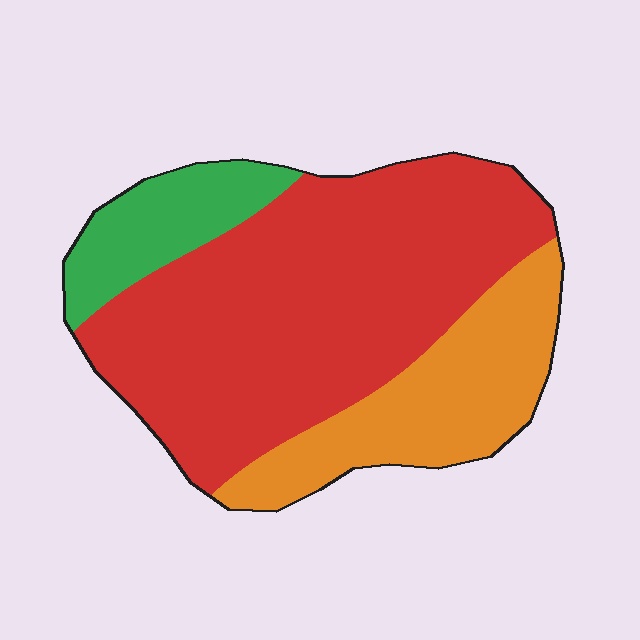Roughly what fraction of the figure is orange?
Orange covers roughly 25% of the figure.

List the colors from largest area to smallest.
From largest to smallest: red, orange, green.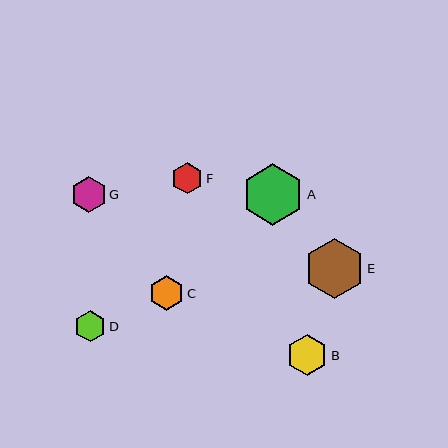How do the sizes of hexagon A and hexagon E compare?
Hexagon A and hexagon E are approximately the same size.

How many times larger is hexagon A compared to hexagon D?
Hexagon A is approximately 2.0 times the size of hexagon D.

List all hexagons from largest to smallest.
From largest to smallest: A, E, B, G, C, F, D.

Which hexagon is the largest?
Hexagon A is the largest with a size of approximately 61 pixels.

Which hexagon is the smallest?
Hexagon D is the smallest with a size of approximately 31 pixels.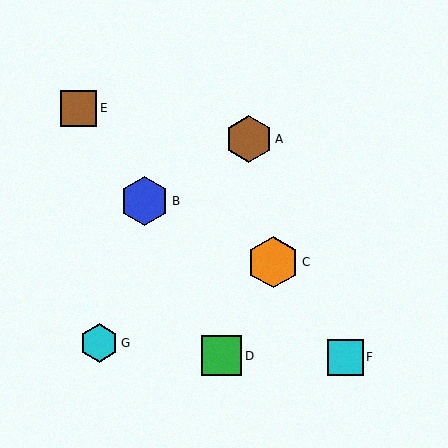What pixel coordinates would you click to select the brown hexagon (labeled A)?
Click at (249, 139) to select the brown hexagon A.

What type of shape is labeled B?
Shape B is a blue hexagon.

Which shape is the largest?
The orange hexagon (labeled C) is the largest.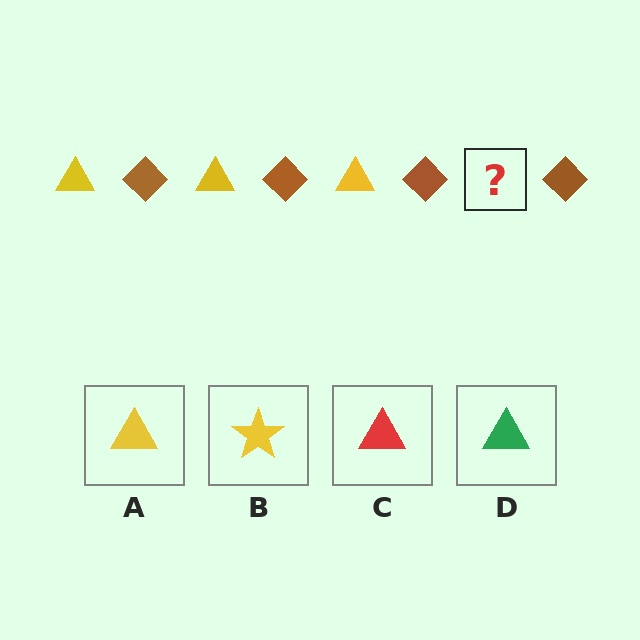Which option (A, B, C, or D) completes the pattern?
A.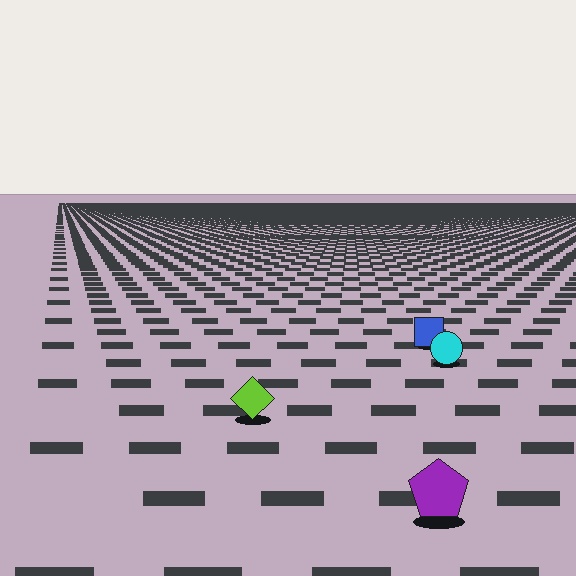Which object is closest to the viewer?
The purple pentagon is closest. The texture marks near it are larger and more spread out.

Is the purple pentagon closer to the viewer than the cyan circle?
Yes. The purple pentagon is closer — you can tell from the texture gradient: the ground texture is coarser near it.